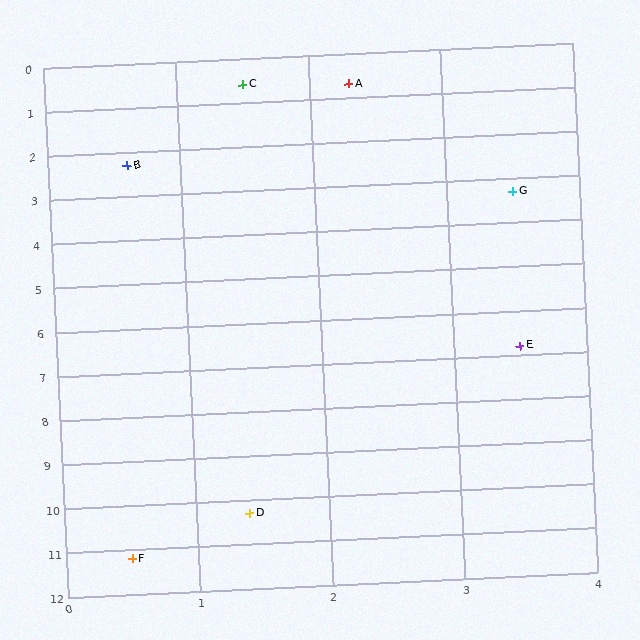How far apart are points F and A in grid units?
Points F and A are about 10.7 grid units apart.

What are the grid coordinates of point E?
Point E is at approximately (3.5, 6.8).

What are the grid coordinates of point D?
Point D is at approximately (1.4, 10.3).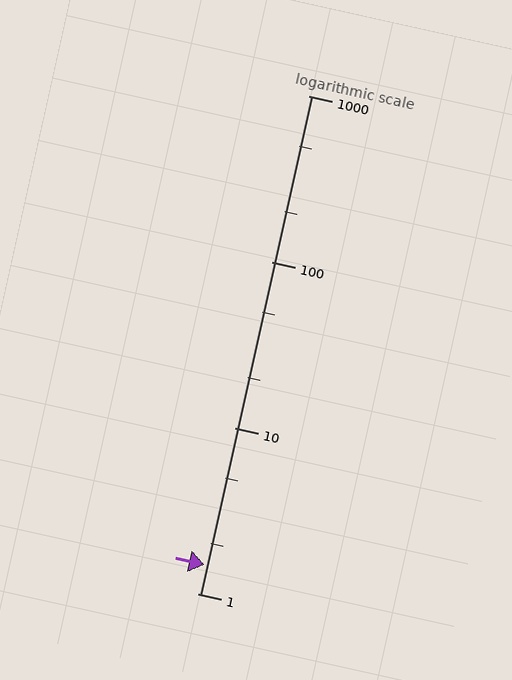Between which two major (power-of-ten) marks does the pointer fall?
The pointer is between 1 and 10.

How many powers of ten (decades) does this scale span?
The scale spans 3 decades, from 1 to 1000.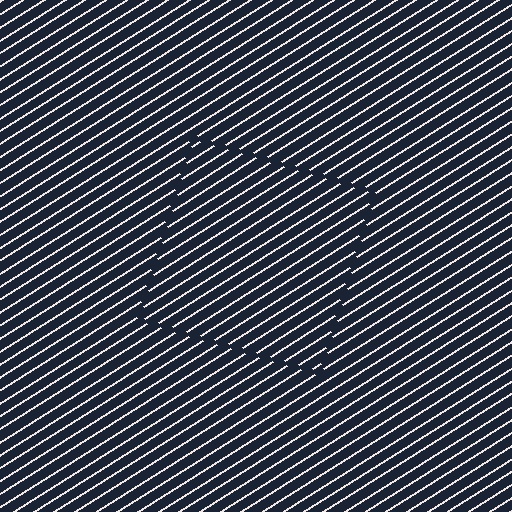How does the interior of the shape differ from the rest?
The interior of the shape contains the same grating, shifted by half a period — the contour is defined by the phase discontinuity where line-ends from the inner and outer gratings abut.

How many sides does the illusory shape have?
4 sides — the line-ends trace a square.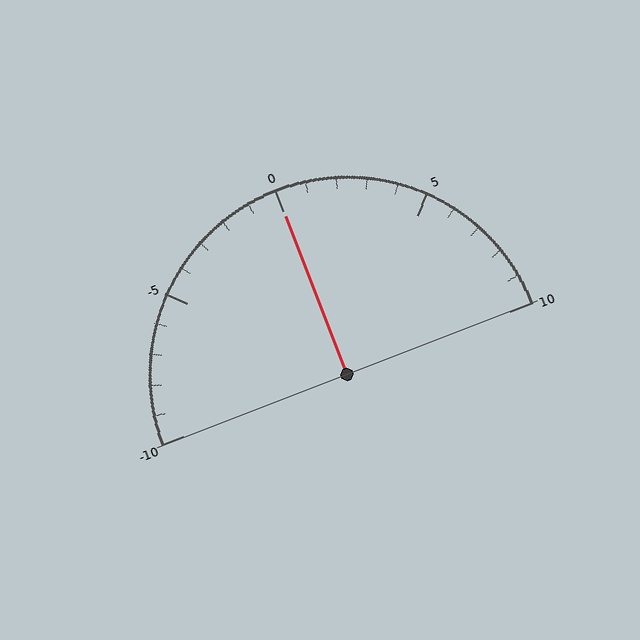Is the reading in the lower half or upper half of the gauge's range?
The reading is in the upper half of the range (-10 to 10).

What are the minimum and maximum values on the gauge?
The gauge ranges from -10 to 10.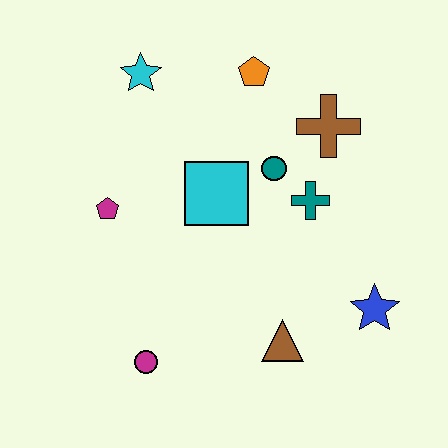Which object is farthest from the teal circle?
The magenta circle is farthest from the teal circle.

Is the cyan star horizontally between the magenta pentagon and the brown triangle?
Yes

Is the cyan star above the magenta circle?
Yes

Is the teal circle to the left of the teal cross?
Yes